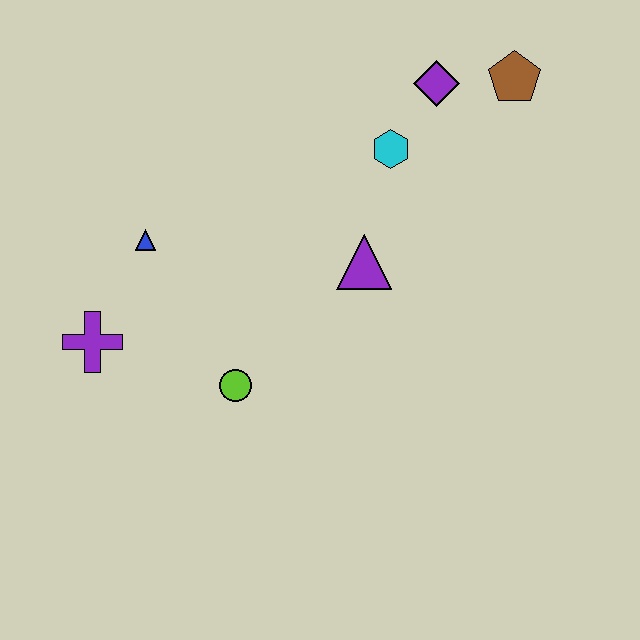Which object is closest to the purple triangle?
The cyan hexagon is closest to the purple triangle.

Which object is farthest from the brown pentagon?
The purple cross is farthest from the brown pentagon.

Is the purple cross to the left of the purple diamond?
Yes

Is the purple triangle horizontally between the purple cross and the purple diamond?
Yes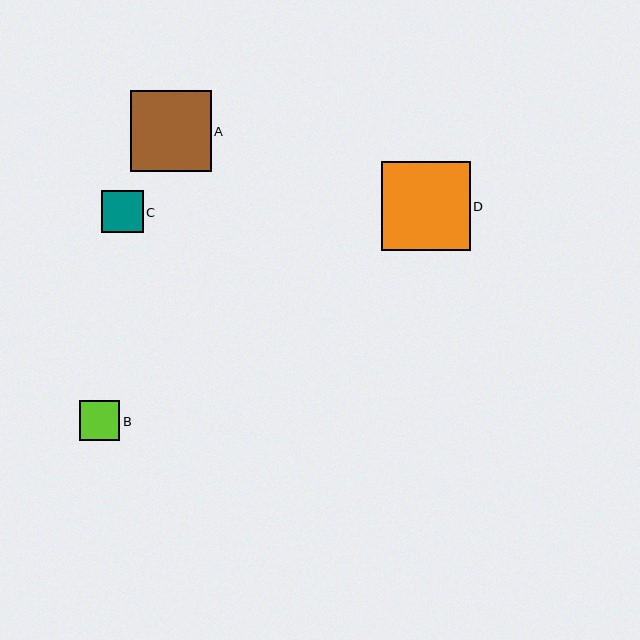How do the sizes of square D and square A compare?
Square D and square A are approximately the same size.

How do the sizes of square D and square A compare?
Square D and square A are approximately the same size.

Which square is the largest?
Square D is the largest with a size of approximately 89 pixels.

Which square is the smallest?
Square B is the smallest with a size of approximately 40 pixels.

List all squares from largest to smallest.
From largest to smallest: D, A, C, B.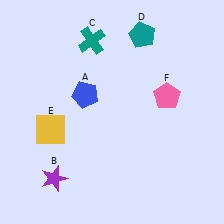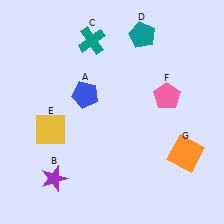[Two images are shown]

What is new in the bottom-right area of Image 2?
An orange square (G) was added in the bottom-right area of Image 2.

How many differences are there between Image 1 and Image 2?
There is 1 difference between the two images.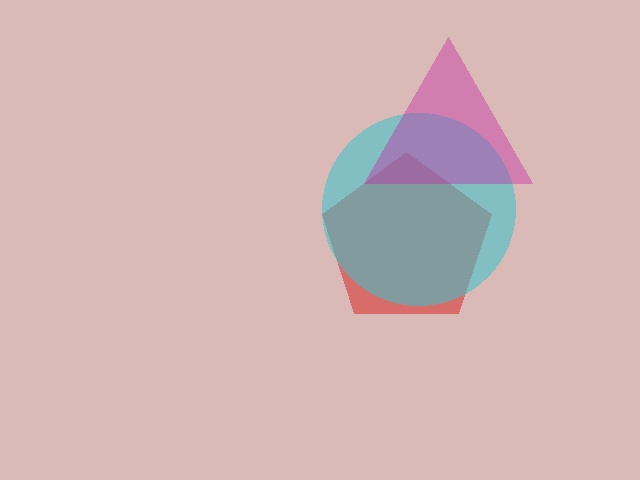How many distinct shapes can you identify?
There are 3 distinct shapes: a red pentagon, a cyan circle, a magenta triangle.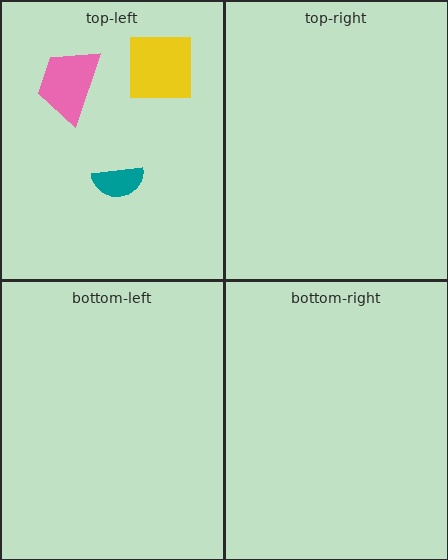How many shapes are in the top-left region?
3.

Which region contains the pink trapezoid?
The top-left region.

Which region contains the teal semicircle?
The top-left region.